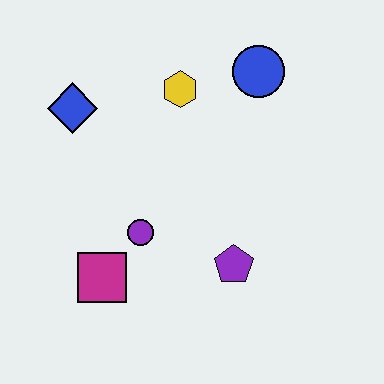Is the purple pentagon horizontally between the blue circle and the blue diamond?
Yes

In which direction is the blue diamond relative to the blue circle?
The blue diamond is to the left of the blue circle.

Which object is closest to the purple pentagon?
The purple circle is closest to the purple pentagon.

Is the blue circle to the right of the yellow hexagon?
Yes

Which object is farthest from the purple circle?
The blue circle is farthest from the purple circle.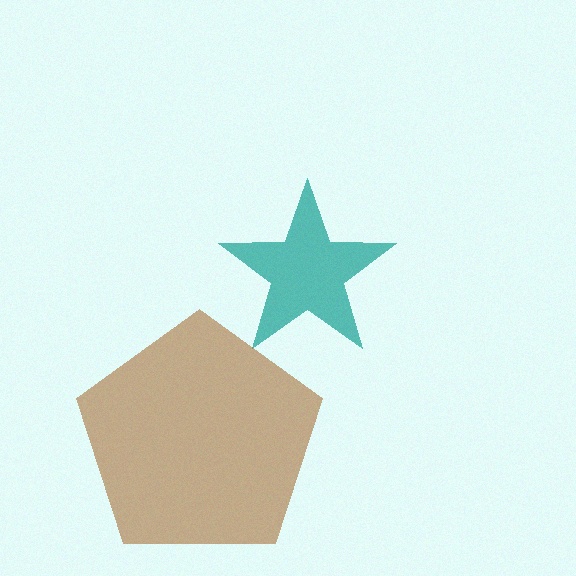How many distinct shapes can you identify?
There are 2 distinct shapes: a teal star, a brown pentagon.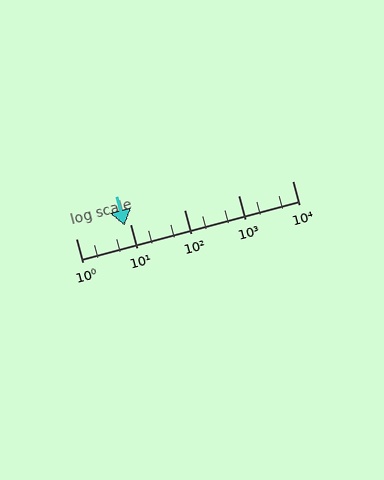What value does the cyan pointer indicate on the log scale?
The pointer indicates approximately 8.1.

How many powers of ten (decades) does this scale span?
The scale spans 4 decades, from 1 to 10000.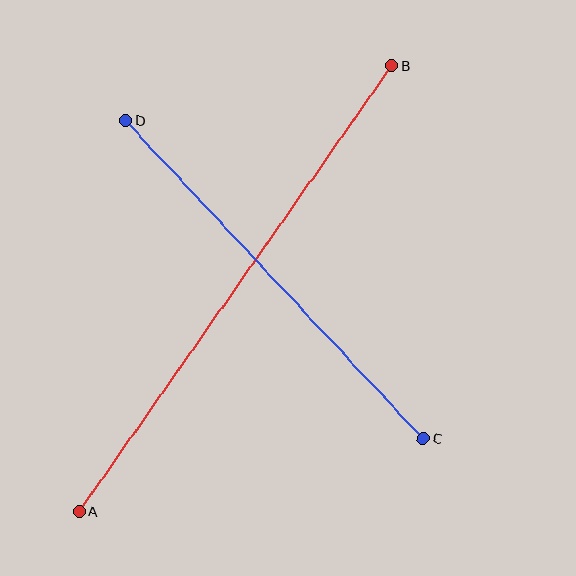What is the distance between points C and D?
The distance is approximately 435 pixels.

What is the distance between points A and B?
The distance is approximately 545 pixels.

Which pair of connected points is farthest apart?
Points A and B are farthest apart.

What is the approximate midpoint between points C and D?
The midpoint is at approximately (274, 280) pixels.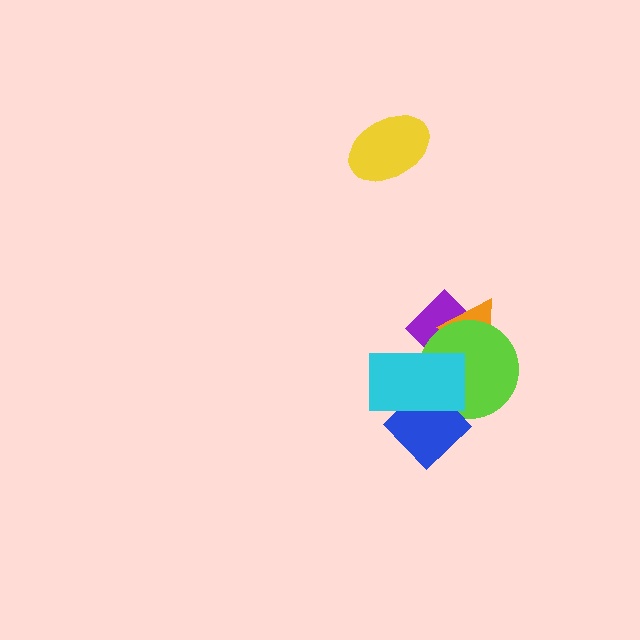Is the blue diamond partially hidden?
Yes, it is partially covered by another shape.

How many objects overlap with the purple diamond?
3 objects overlap with the purple diamond.